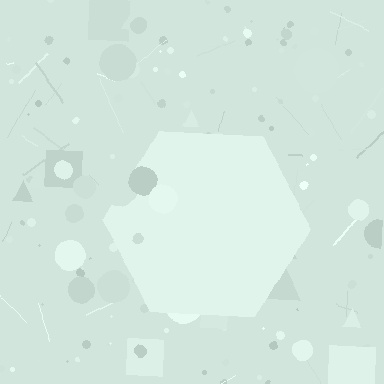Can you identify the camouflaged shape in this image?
The camouflaged shape is a hexagon.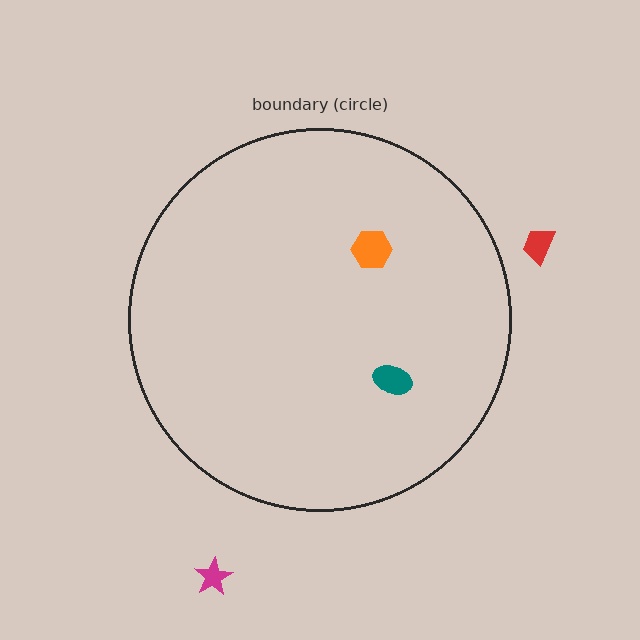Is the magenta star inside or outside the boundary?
Outside.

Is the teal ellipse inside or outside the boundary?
Inside.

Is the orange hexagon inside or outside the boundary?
Inside.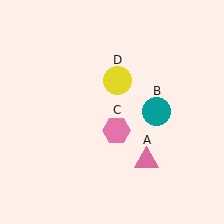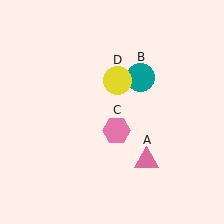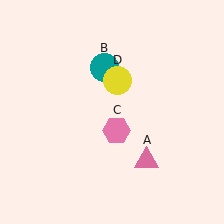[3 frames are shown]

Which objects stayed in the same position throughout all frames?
Pink triangle (object A) and pink hexagon (object C) and yellow circle (object D) remained stationary.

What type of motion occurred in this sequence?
The teal circle (object B) rotated counterclockwise around the center of the scene.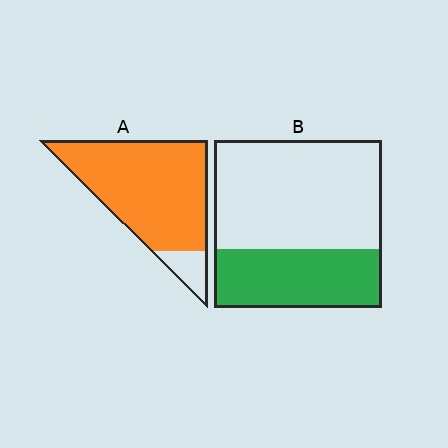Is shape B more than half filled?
No.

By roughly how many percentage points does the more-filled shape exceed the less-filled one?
By roughly 55 percentage points (A over B).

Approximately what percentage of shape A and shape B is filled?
A is approximately 90% and B is approximately 35%.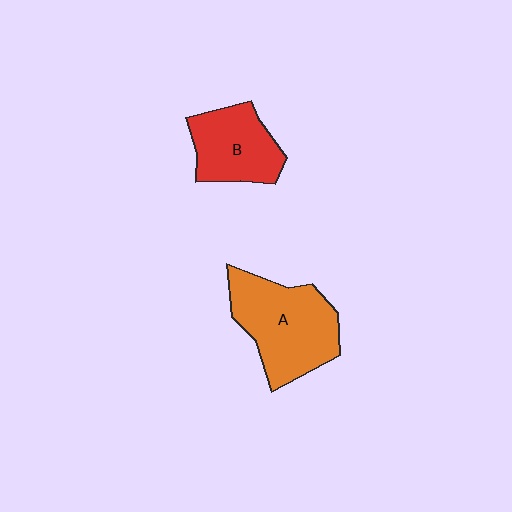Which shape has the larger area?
Shape A (orange).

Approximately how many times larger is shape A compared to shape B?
Approximately 1.4 times.